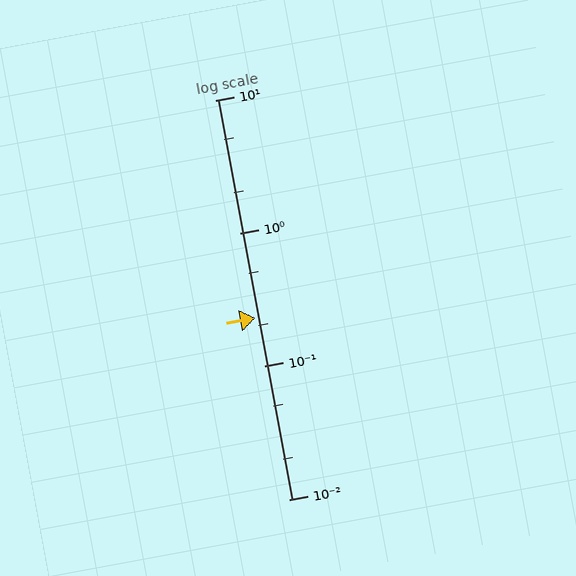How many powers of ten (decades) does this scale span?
The scale spans 3 decades, from 0.01 to 10.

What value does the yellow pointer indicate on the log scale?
The pointer indicates approximately 0.23.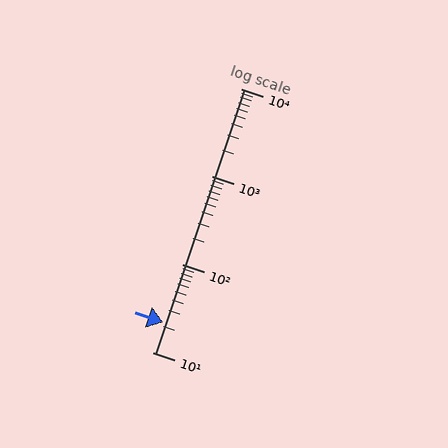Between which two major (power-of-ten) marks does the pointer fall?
The pointer is between 10 and 100.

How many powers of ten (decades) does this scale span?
The scale spans 3 decades, from 10 to 10000.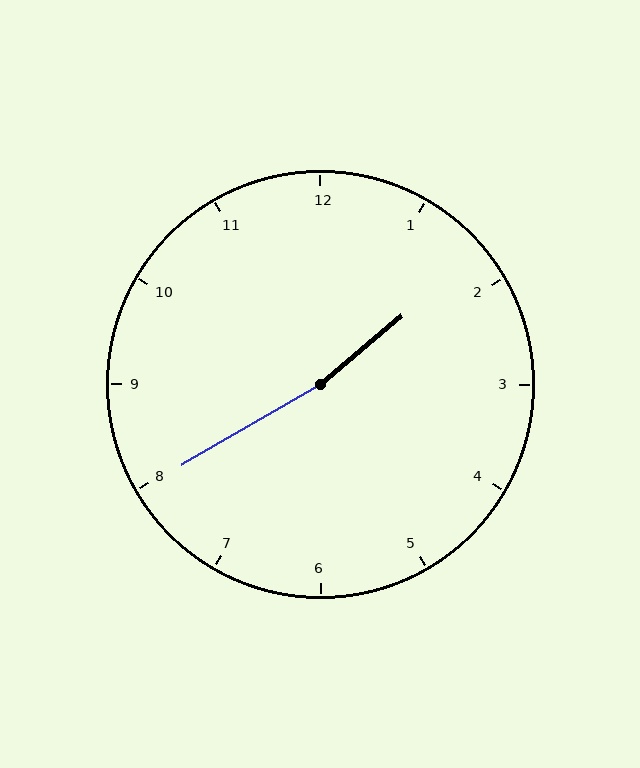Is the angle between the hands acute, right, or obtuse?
It is obtuse.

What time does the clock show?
1:40.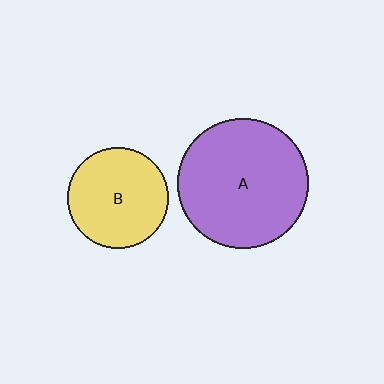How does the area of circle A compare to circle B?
Approximately 1.7 times.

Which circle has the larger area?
Circle A (purple).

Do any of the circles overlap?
No, none of the circles overlap.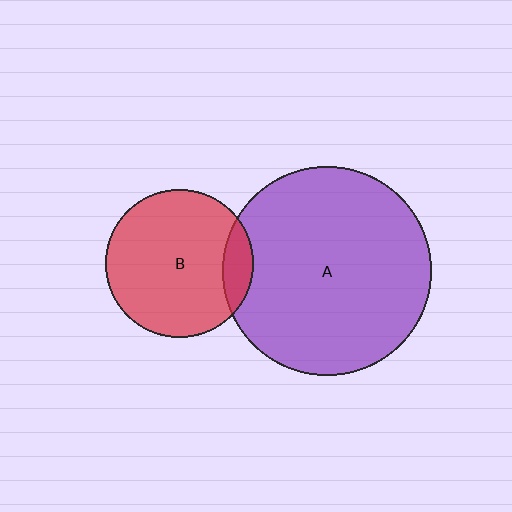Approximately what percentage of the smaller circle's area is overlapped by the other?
Approximately 10%.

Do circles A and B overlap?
Yes.